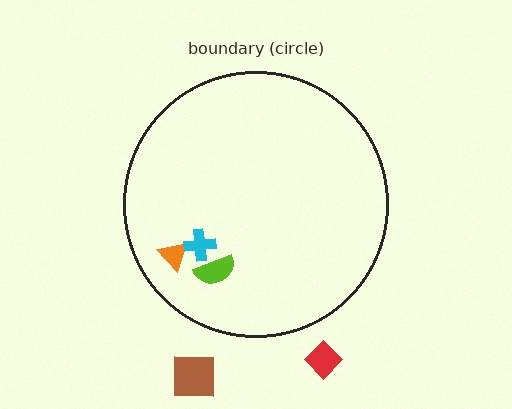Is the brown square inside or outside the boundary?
Outside.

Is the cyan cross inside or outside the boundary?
Inside.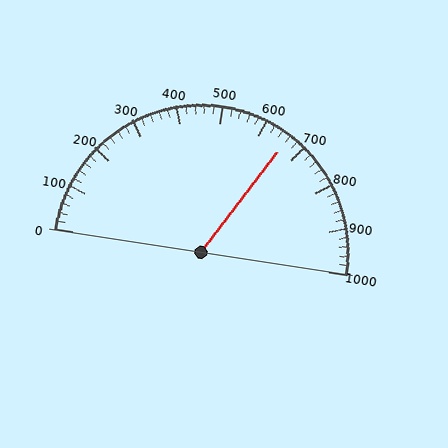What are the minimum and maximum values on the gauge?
The gauge ranges from 0 to 1000.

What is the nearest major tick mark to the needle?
The nearest major tick mark is 700.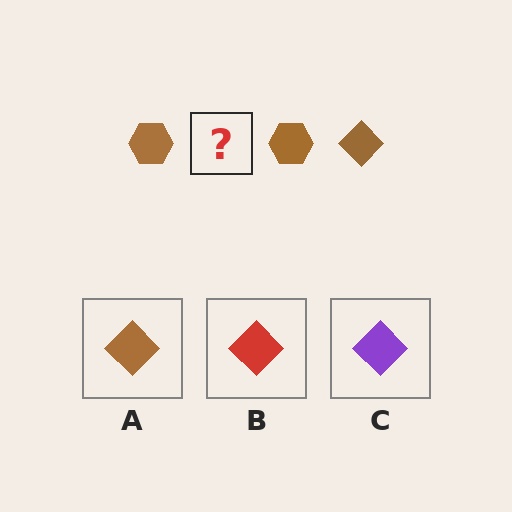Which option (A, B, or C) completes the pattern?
A.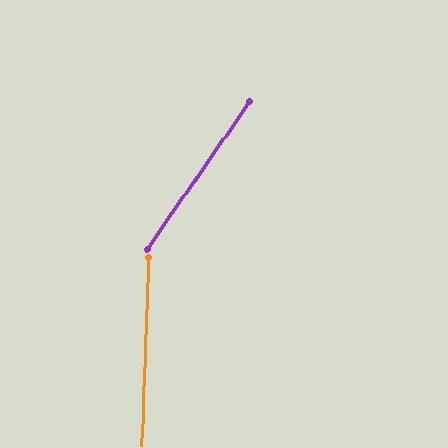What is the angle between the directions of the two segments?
Approximately 33 degrees.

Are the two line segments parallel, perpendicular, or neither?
Neither parallel nor perpendicular — they differ by about 33°.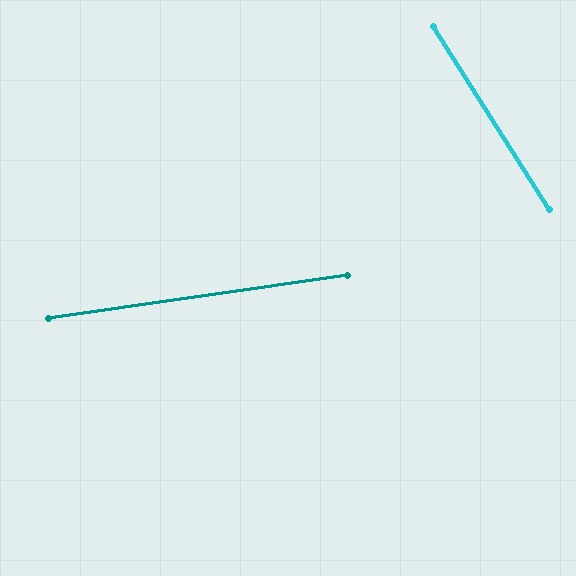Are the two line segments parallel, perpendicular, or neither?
Neither parallel nor perpendicular — they differ by about 66°.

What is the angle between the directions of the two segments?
Approximately 66 degrees.